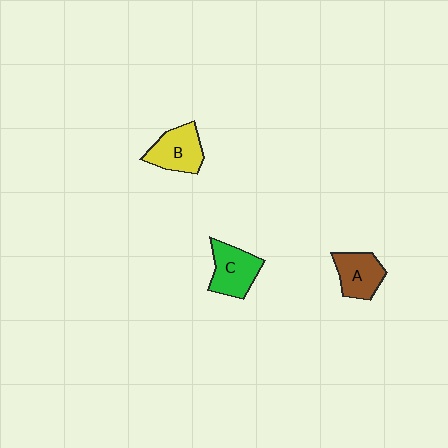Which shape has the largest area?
Shape C (green).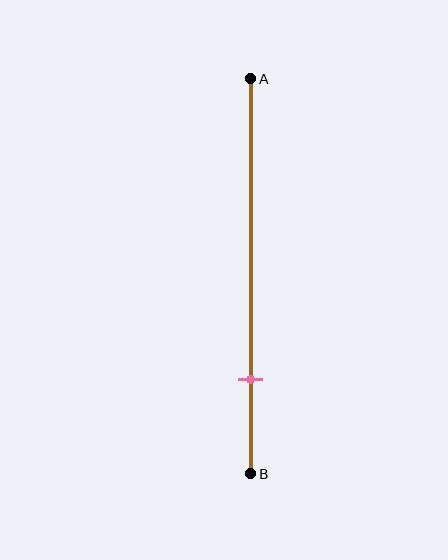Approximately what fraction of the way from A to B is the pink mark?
The pink mark is approximately 75% of the way from A to B.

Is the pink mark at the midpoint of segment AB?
No, the mark is at about 75% from A, not at the 50% midpoint.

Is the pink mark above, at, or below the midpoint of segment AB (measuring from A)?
The pink mark is below the midpoint of segment AB.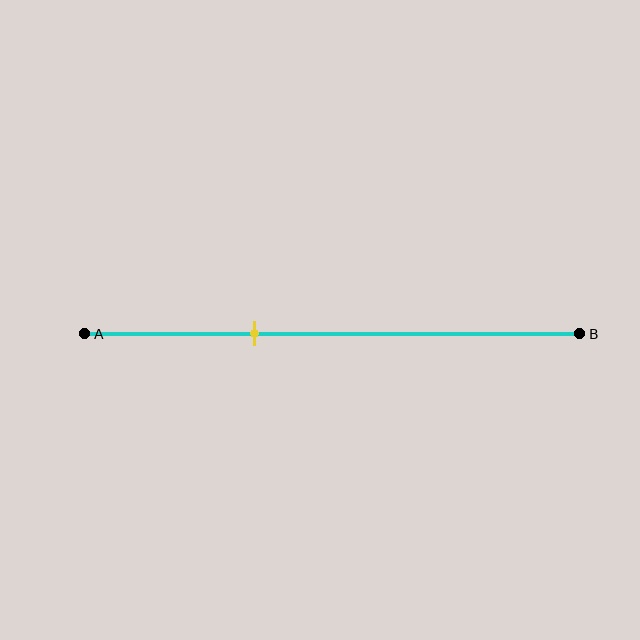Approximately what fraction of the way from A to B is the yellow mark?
The yellow mark is approximately 35% of the way from A to B.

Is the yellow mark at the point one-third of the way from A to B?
Yes, the mark is approximately at the one-third point.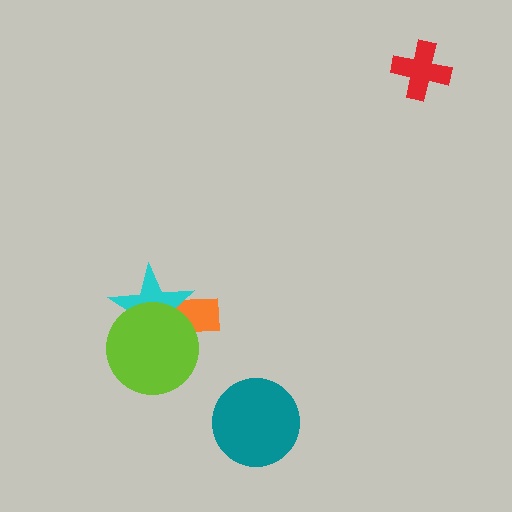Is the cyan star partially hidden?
Yes, it is partially covered by another shape.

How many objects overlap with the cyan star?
2 objects overlap with the cyan star.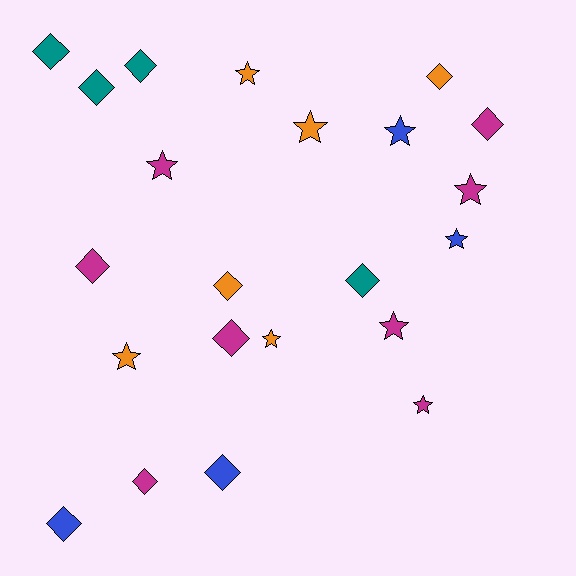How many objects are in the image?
There are 22 objects.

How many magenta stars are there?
There are 4 magenta stars.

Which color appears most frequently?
Magenta, with 8 objects.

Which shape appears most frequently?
Diamond, with 12 objects.